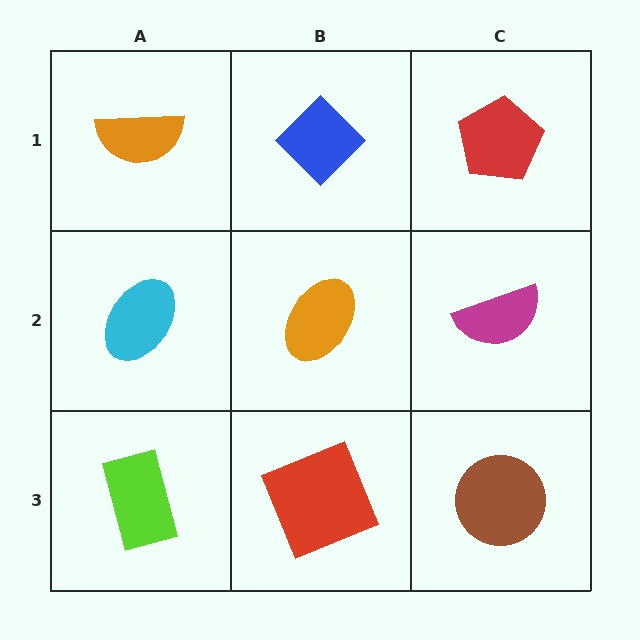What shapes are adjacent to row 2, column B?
A blue diamond (row 1, column B), a red square (row 3, column B), a cyan ellipse (row 2, column A), a magenta semicircle (row 2, column C).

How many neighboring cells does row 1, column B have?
3.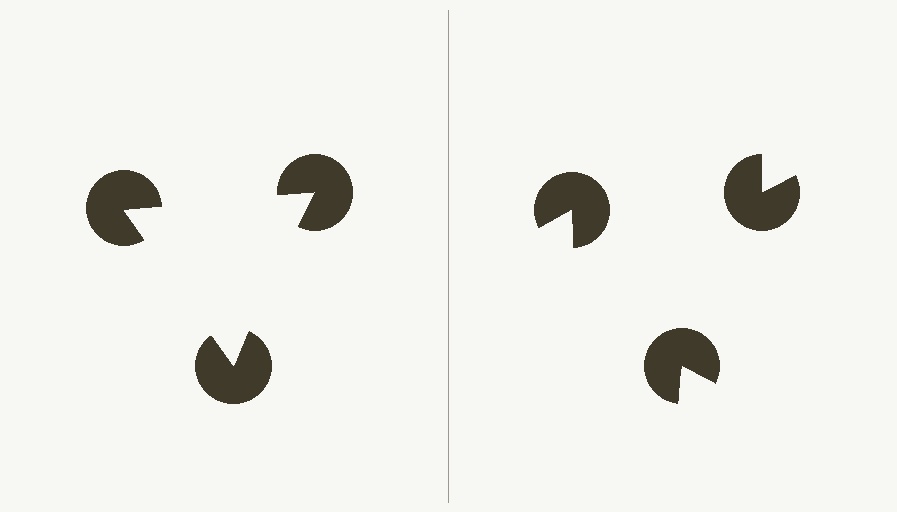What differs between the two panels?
The pac-man discs are positioned identically on both sides; only the wedge orientations differ. On the left they align to a triangle; on the right they are misaligned.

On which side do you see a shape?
An illusory triangle appears on the left side. On the right side the wedge cuts are rotated, so no coherent shape forms.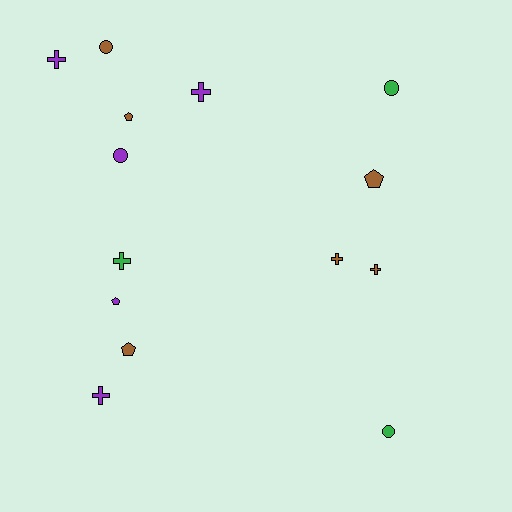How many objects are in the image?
There are 14 objects.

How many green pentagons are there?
There are no green pentagons.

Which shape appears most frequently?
Cross, with 6 objects.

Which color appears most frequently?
Brown, with 6 objects.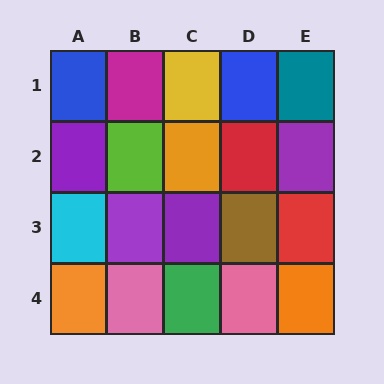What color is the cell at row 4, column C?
Green.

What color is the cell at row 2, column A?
Purple.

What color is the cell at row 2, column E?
Purple.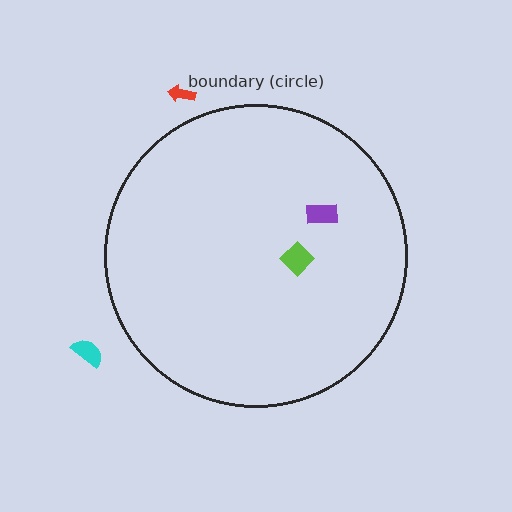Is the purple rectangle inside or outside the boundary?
Inside.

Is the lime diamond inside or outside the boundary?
Inside.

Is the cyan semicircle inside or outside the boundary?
Outside.